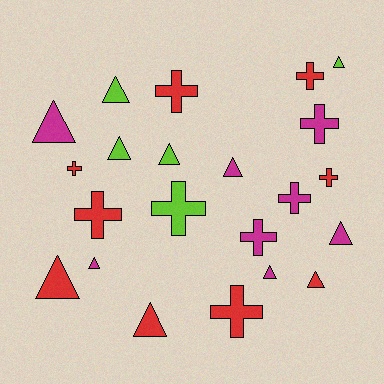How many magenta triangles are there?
There are 5 magenta triangles.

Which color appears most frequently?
Red, with 9 objects.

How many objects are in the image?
There are 22 objects.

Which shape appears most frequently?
Triangle, with 12 objects.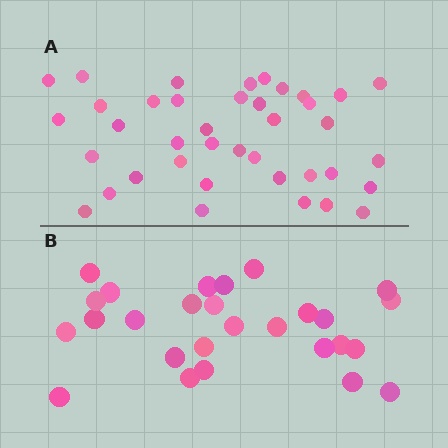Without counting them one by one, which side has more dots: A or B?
Region A (the top region) has more dots.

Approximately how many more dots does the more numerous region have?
Region A has roughly 12 or so more dots than region B.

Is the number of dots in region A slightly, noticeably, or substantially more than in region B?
Region A has noticeably more, but not dramatically so. The ratio is roughly 1.4 to 1.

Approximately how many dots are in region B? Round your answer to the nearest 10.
About 30 dots. (The exact count is 27, which rounds to 30.)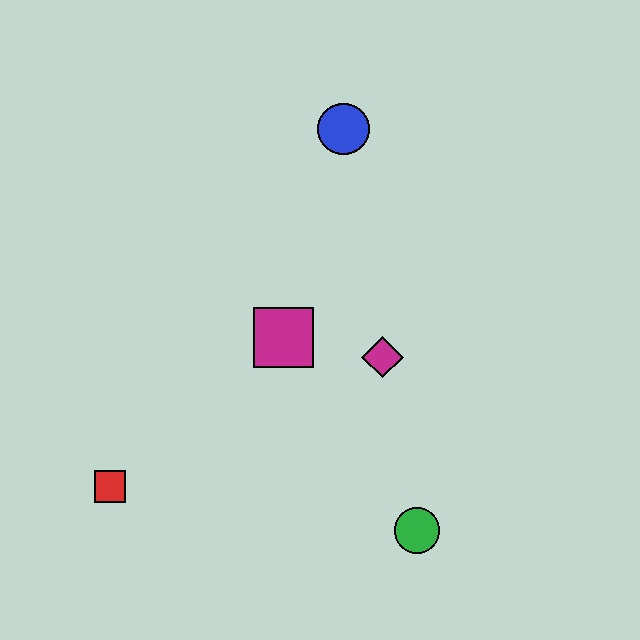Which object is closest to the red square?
The magenta square is closest to the red square.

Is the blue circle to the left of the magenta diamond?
Yes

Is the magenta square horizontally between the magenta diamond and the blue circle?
No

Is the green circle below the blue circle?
Yes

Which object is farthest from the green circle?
The blue circle is farthest from the green circle.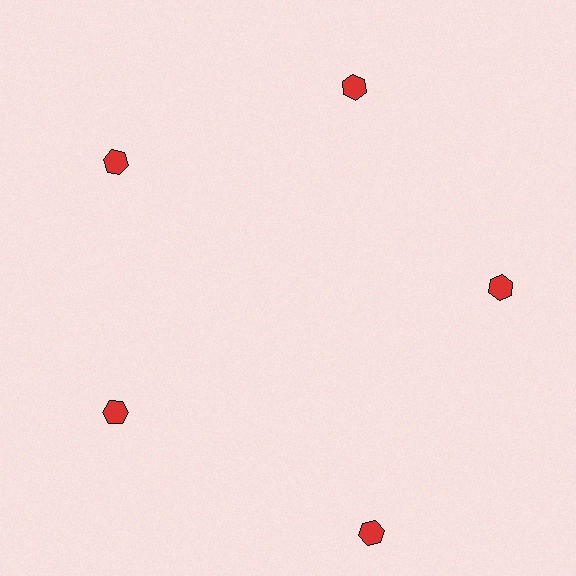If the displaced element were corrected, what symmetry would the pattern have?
It would have 5-fold rotational symmetry — the pattern would map onto itself every 72 degrees.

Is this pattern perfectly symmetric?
No. The 5 red hexagons are arranged in a ring, but one element near the 5 o'clock position is pushed outward from the center, breaking the 5-fold rotational symmetry.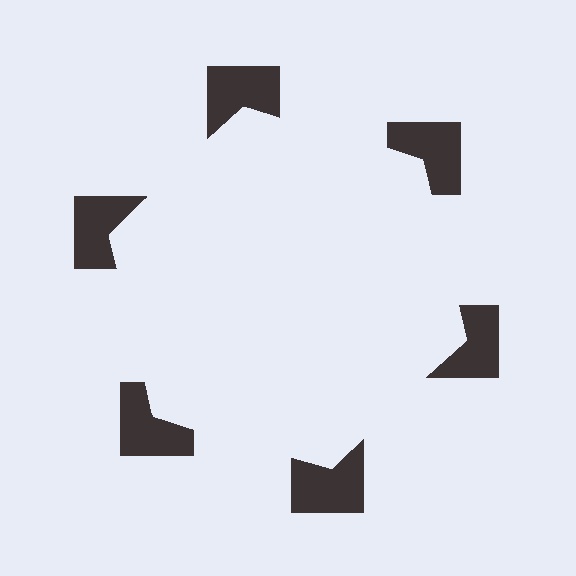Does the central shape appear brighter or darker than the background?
It typically appears slightly brighter than the background, even though no actual brightness change is drawn.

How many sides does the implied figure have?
6 sides.